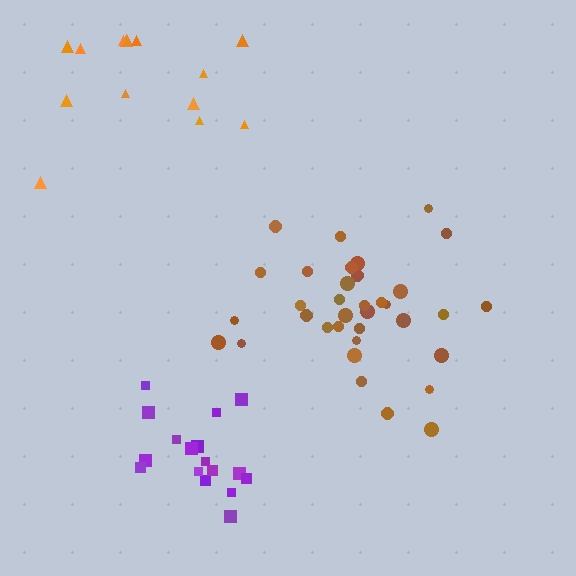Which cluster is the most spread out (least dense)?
Orange.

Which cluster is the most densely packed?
Purple.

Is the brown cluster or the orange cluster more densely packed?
Brown.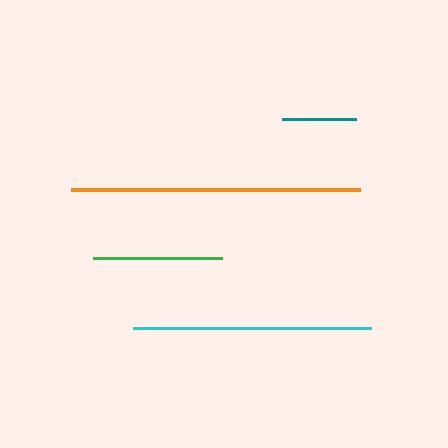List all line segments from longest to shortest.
From longest to shortest: orange, cyan, green, teal.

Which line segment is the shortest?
The teal line is the shortest at approximately 74 pixels.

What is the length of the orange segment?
The orange segment is approximately 289 pixels long.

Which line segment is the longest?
The orange line is the longest at approximately 289 pixels.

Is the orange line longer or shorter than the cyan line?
The orange line is longer than the cyan line.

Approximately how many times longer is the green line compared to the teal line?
The green line is approximately 1.8 times the length of the teal line.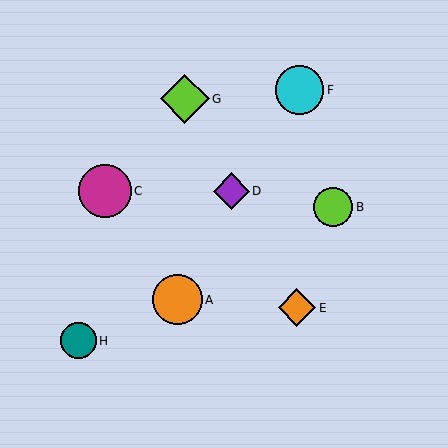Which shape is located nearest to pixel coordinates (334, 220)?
The lime circle (labeled B) at (333, 207) is nearest to that location.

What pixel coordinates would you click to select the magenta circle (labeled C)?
Click at (105, 191) to select the magenta circle C.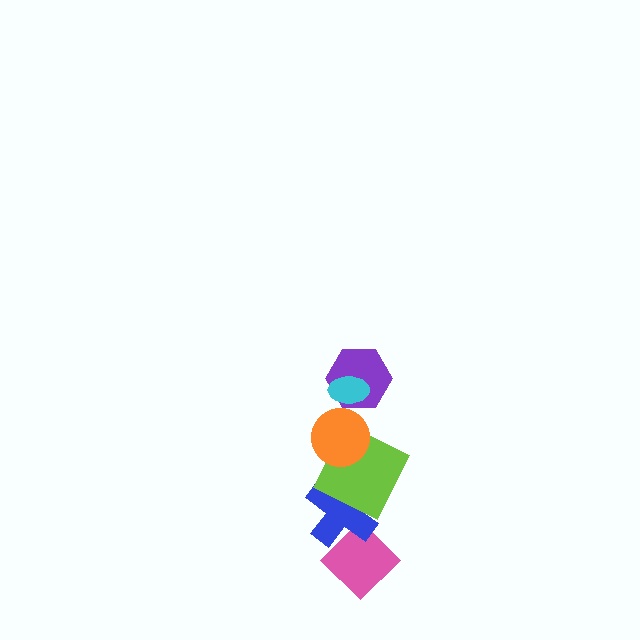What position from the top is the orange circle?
The orange circle is 3rd from the top.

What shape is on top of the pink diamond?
The blue cross is on top of the pink diamond.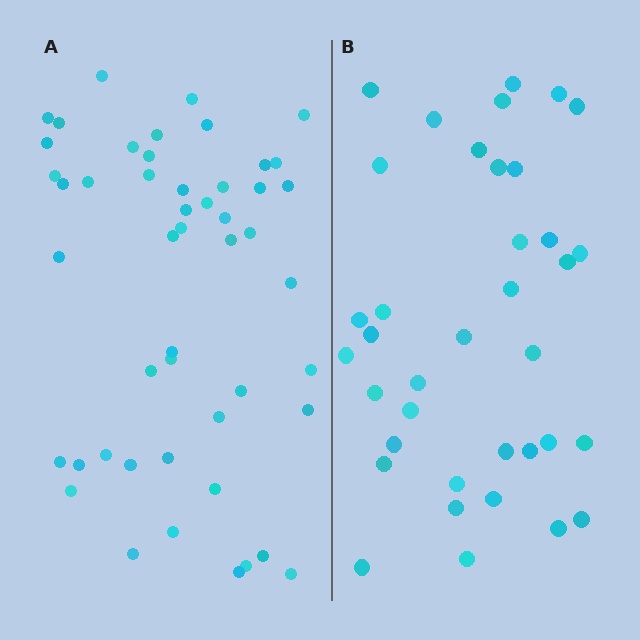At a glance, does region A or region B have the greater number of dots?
Region A (the left region) has more dots.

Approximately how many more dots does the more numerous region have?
Region A has roughly 12 or so more dots than region B.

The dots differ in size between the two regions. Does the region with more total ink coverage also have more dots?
No. Region B has more total ink coverage because its dots are larger, but region A actually contains more individual dots. Total area can be misleading — the number of items is what matters here.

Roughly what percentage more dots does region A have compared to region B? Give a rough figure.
About 30% more.